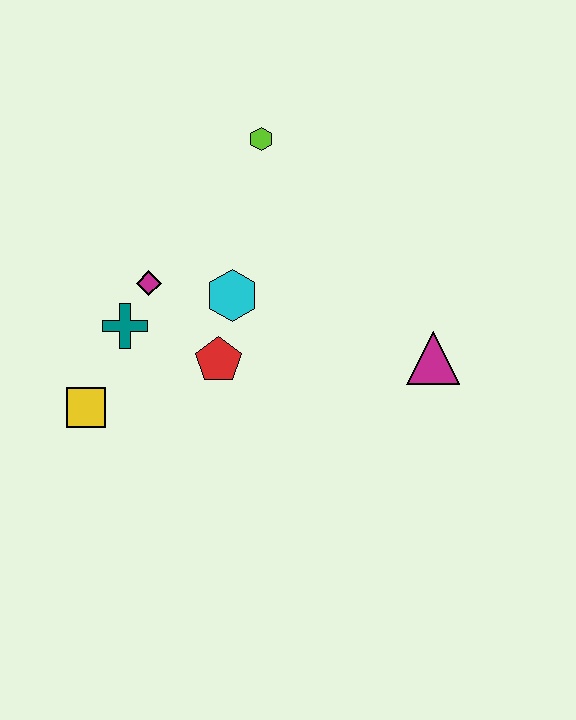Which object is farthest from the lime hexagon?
The yellow square is farthest from the lime hexagon.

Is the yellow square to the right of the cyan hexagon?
No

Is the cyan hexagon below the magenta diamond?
Yes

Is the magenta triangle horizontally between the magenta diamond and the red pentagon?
No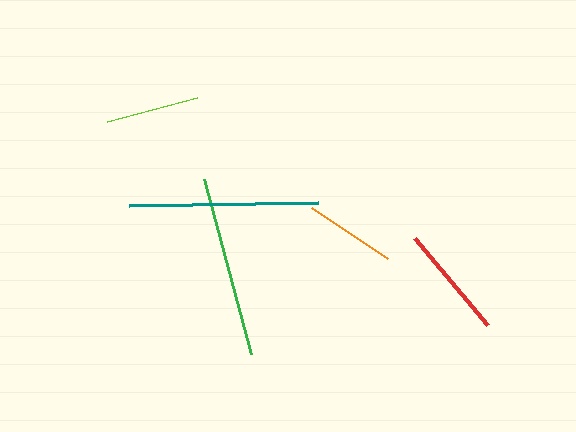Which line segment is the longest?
The teal line is the longest at approximately 189 pixels.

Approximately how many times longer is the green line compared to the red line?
The green line is approximately 1.6 times the length of the red line.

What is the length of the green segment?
The green segment is approximately 181 pixels long.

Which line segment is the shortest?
The orange line is the shortest at approximately 91 pixels.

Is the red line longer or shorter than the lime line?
The red line is longer than the lime line.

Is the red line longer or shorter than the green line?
The green line is longer than the red line.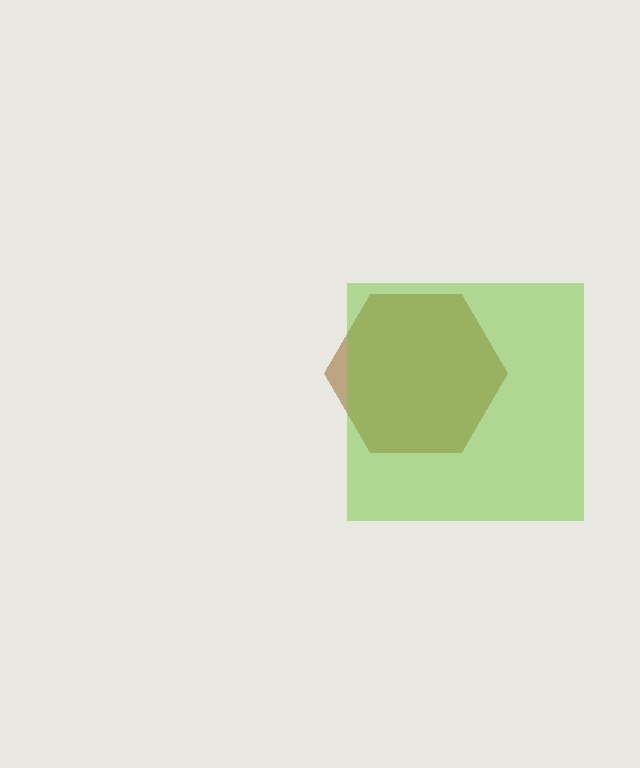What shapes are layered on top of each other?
The layered shapes are: a brown hexagon, a lime square.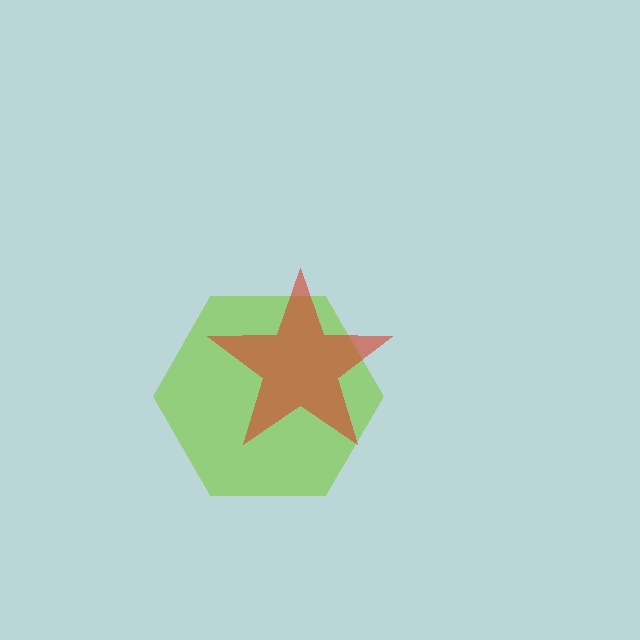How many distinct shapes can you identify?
There are 2 distinct shapes: a lime hexagon, a red star.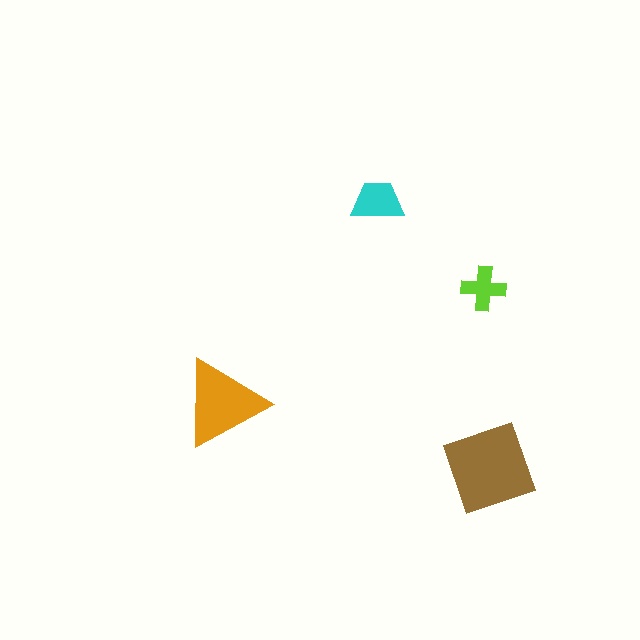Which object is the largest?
The brown diamond.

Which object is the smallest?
The lime cross.